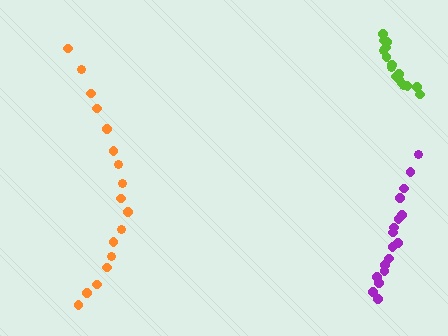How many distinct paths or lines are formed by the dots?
There are 3 distinct paths.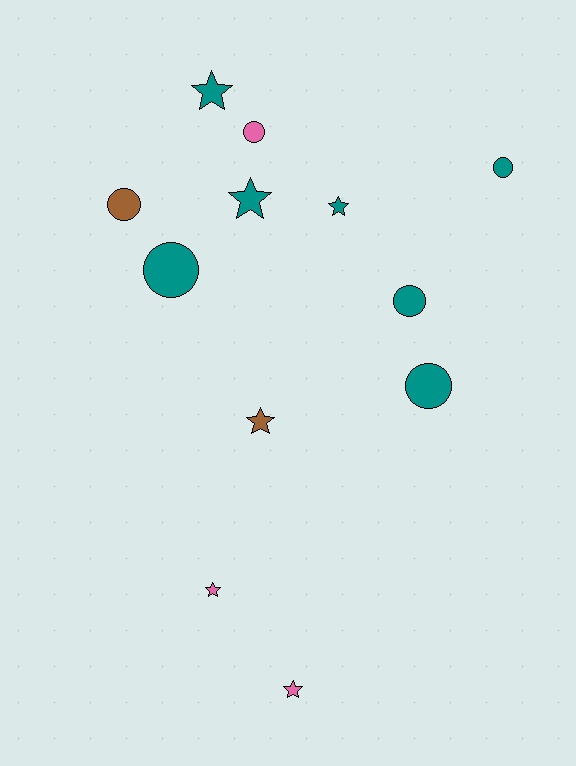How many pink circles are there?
There is 1 pink circle.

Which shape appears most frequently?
Star, with 6 objects.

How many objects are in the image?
There are 12 objects.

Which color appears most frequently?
Teal, with 7 objects.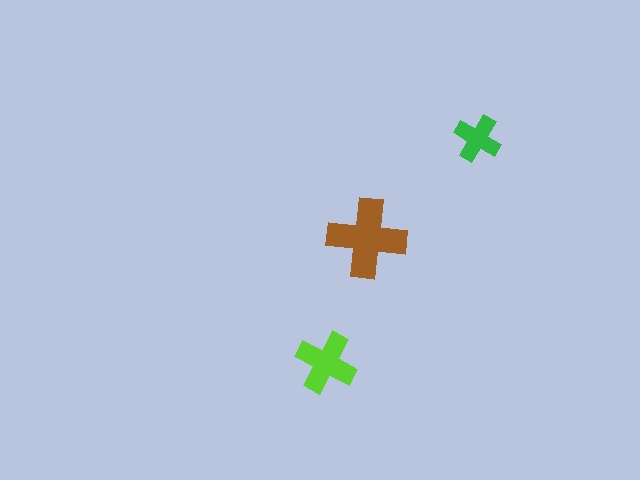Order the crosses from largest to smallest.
the brown one, the lime one, the green one.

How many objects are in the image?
There are 3 objects in the image.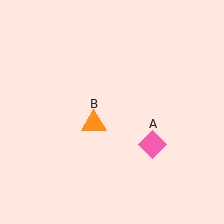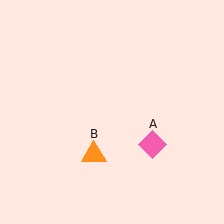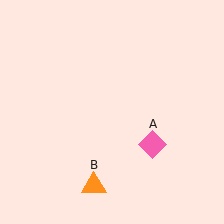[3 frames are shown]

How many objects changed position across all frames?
1 object changed position: orange triangle (object B).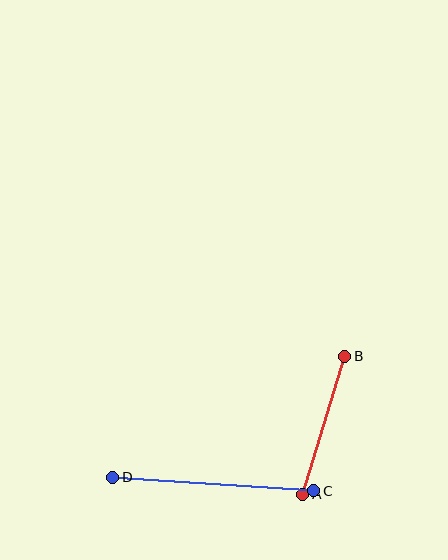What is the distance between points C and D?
The distance is approximately 202 pixels.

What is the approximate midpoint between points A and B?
The midpoint is at approximately (324, 425) pixels.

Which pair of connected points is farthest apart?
Points C and D are farthest apart.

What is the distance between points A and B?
The distance is approximately 144 pixels.